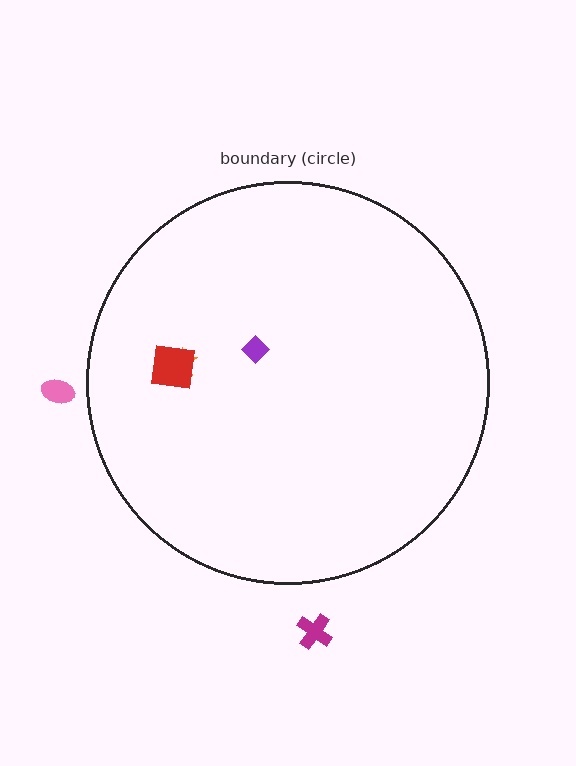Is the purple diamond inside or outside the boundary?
Inside.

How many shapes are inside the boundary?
3 inside, 2 outside.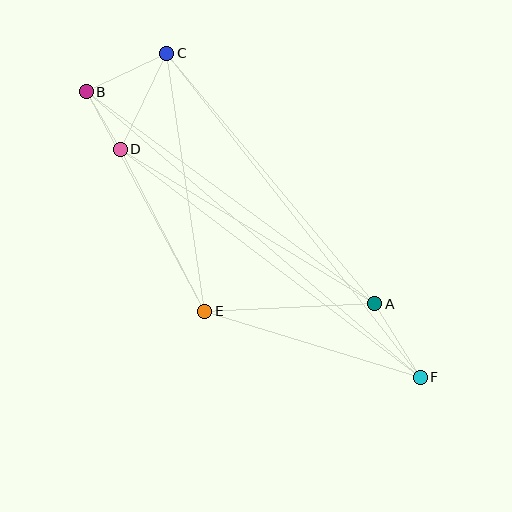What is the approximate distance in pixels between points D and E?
The distance between D and E is approximately 183 pixels.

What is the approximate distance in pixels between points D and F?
The distance between D and F is approximately 377 pixels.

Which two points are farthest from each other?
Points B and F are farthest from each other.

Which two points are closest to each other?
Points B and D are closest to each other.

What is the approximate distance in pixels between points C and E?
The distance between C and E is approximately 261 pixels.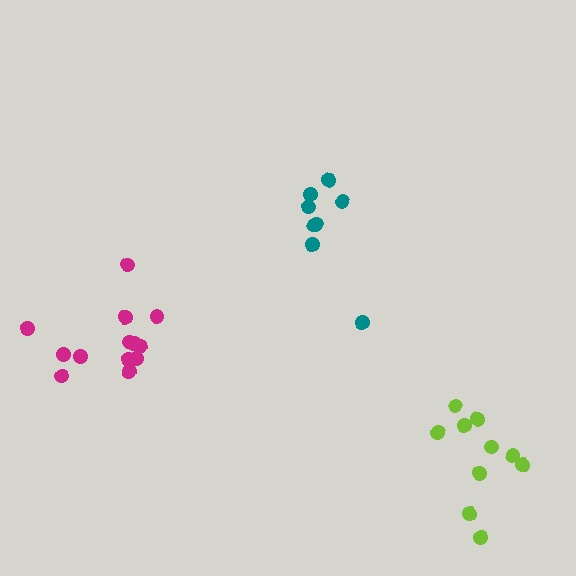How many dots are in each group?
Group 1: 10 dots, Group 2: 8 dots, Group 3: 13 dots (31 total).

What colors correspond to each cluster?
The clusters are colored: lime, teal, magenta.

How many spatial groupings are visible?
There are 3 spatial groupings.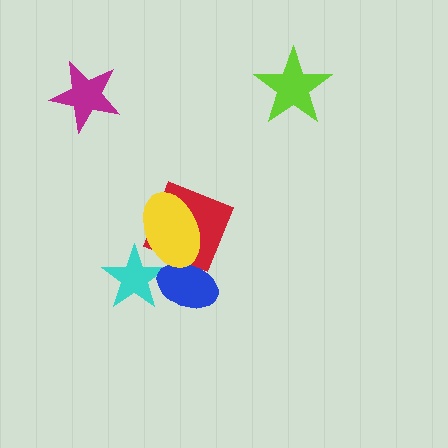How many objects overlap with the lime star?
0 objects overlap with the lime star.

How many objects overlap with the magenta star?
0 objects overlap with the magenta star.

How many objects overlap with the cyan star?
3 objects overlap with the cyan star.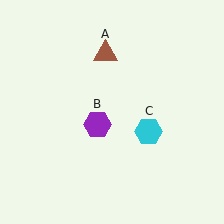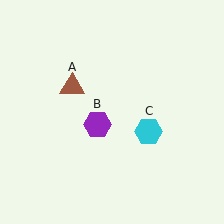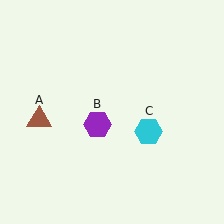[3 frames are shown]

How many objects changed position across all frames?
1 object changed position: brown triangle (object A).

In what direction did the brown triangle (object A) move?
The brown triangle (object A) moved down and to the left.